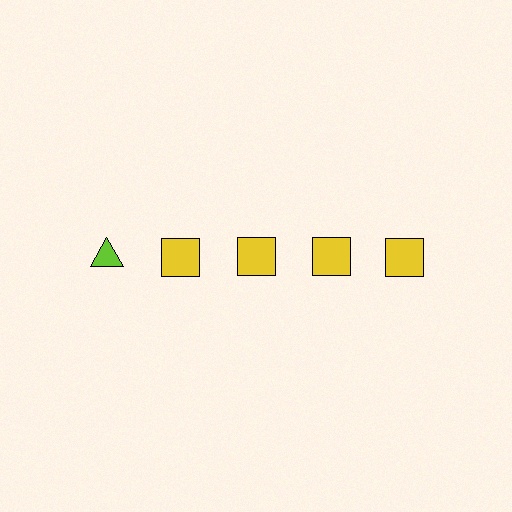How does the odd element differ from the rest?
It differs in both color (lime instead of yellow) and shape (triangle instead of square).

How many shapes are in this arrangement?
There are 5 shapes arranged in a grid pattern.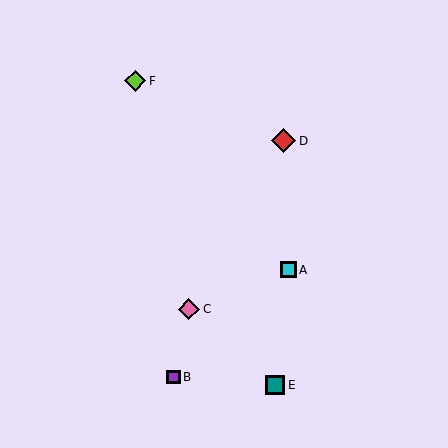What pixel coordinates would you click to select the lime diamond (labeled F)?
Click at (135, 81) to select the lime diamond F.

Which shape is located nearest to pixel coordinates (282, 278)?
The cyan square (labeled A) at (288, 270) is nearest to that location.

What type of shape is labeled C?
Shape C is a pink diamond.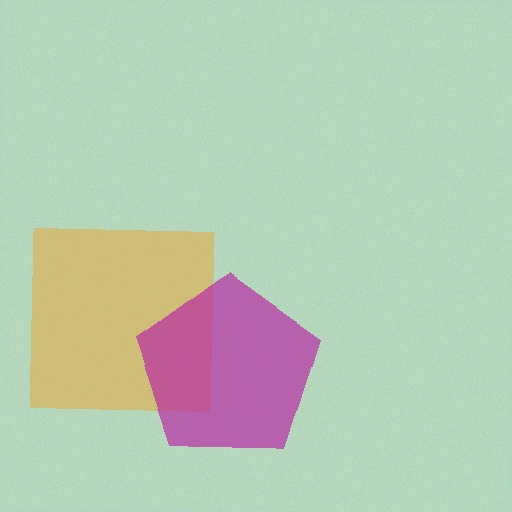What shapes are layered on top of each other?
The layered shapes are: an orange square, a magenta pentagon.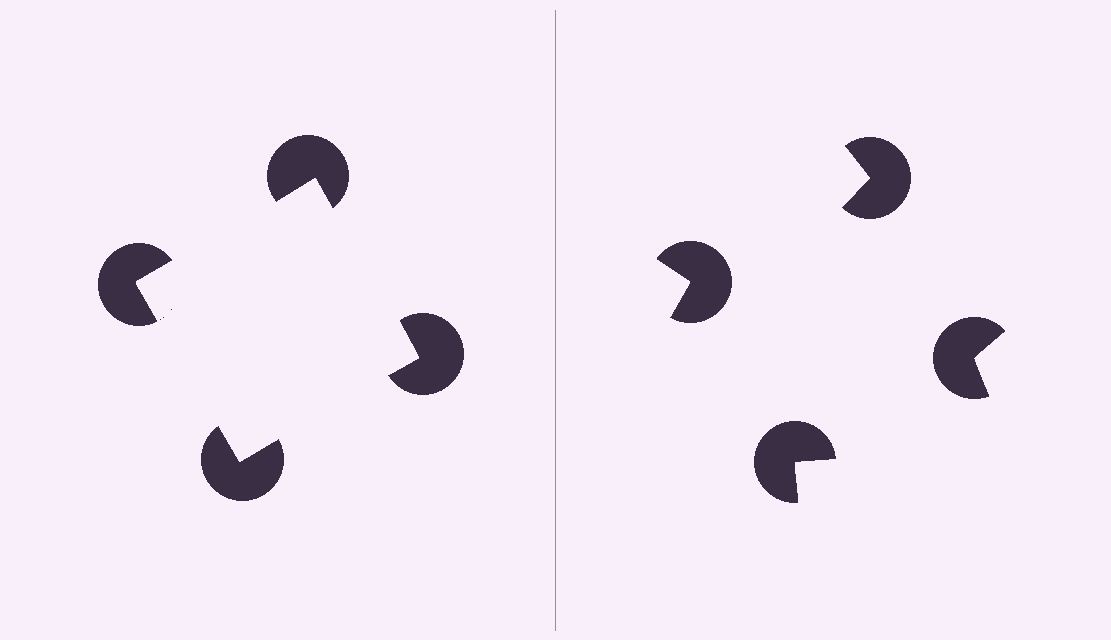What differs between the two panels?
The pac-man discs are positioned identically on both sides; only the wedge orientations differ. On the left they align to a square; on the right they are misaligned.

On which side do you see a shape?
An illusory square appears on the left side. On the right side the wedge cuts are rotated, so no coherent shape forms.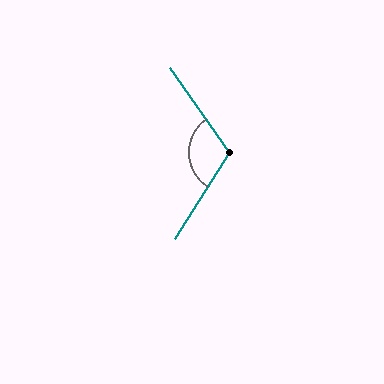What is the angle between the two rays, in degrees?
Approximately 113 degrees.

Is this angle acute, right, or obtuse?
It is obtuse.